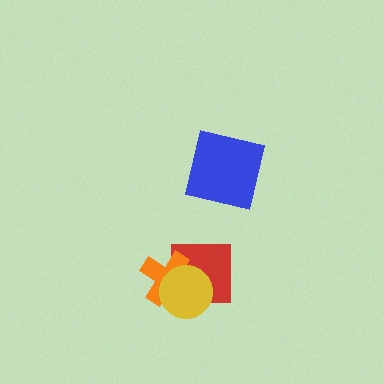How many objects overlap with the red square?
2 objects overlap with the red square.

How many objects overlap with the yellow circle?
2 objects overlap with the yellow circle.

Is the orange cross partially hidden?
Yes, it is partially covered by another shape.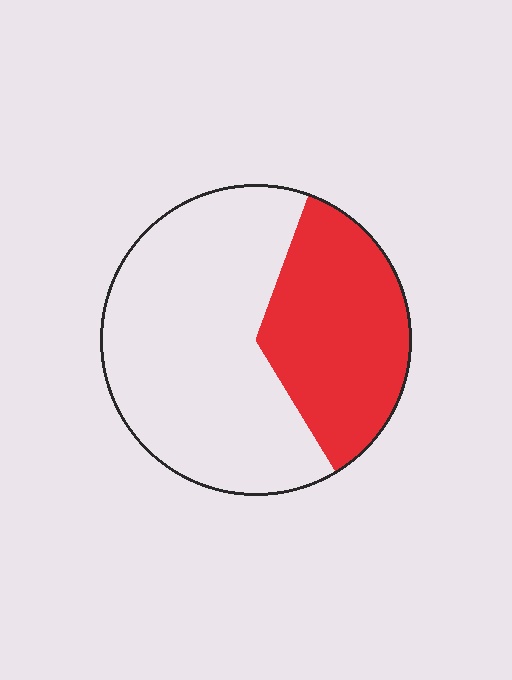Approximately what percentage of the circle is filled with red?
Approximately 35%.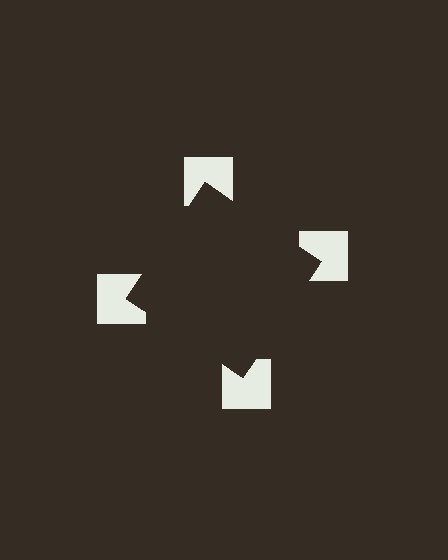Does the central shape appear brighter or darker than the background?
It typically appears slightly darker than the background, even though no actual brightness change is drawn.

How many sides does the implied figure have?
4 sides.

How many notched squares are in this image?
There are 4 — one at each vertex of the illusory square.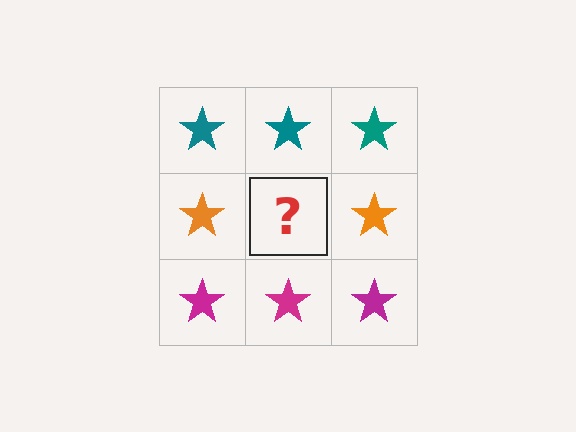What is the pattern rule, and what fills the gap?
The rule is that each row has a consistent color. The gap should be filled with an orange star.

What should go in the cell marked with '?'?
The missing cell should contain an orange star.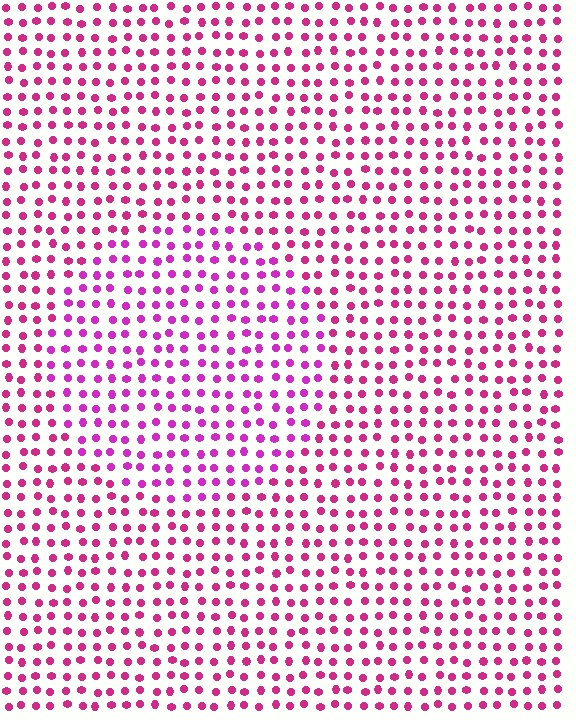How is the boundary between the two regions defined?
The boundary is defined purely by a slight shift in hue (about 22 degrees). Spacing, size, and orientation are identical on both sides.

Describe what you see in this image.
The image is filled with small magenta elements in a uniform arrangement. A circle-shaped region is visible where the elements are tinted to a slightly different hue, forming a subtle color boundary.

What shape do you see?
I see a circle.